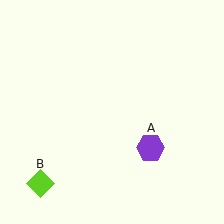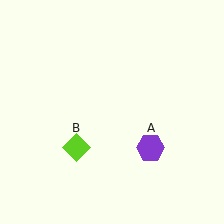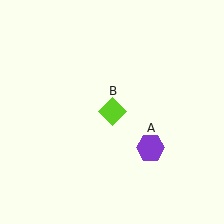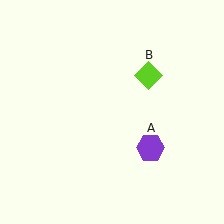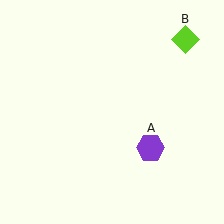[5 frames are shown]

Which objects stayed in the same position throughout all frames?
Purple hexagon (object A) remained stationary.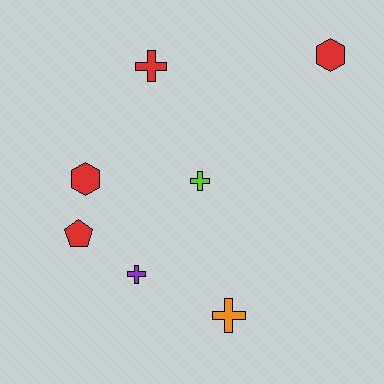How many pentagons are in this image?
There is 1 pentagon.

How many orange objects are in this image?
There is 1 orange object.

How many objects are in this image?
There are 7 objects.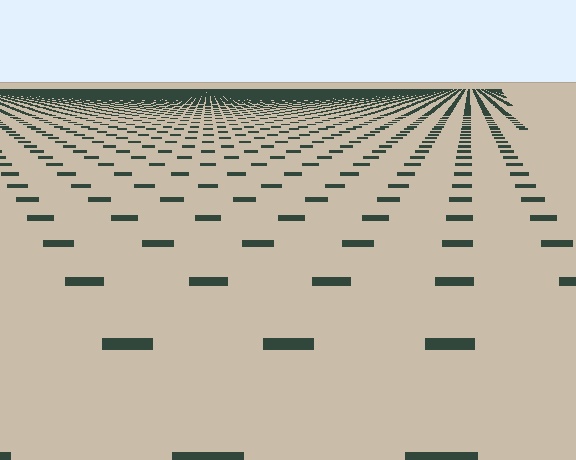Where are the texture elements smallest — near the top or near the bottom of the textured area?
Near the top.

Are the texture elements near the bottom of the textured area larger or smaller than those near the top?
Larger. Near the bottom, elements are closer to the viewer and appear at a bigger on-screen size.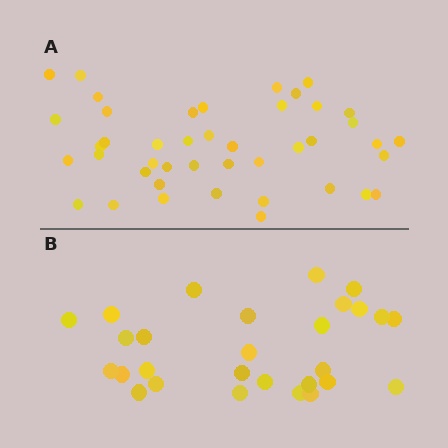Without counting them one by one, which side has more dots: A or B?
Region A (the top region) has more dots.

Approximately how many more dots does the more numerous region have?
Region A has approximately 15 more dots than region B.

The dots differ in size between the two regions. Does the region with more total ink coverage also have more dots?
No. Region B has more total ink coverage because its dots are larger, but region A actually contains more individual dots. Total area can be misleading — the number of items is what matters here.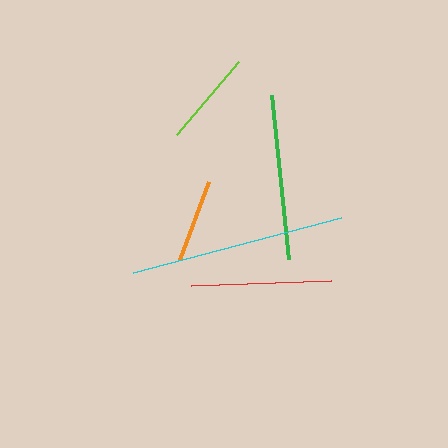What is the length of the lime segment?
The lime segment is approximately 96 pixels long.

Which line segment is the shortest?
The orange line is the shortest at approximately 83 pixels.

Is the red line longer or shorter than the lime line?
The red line is longer than the lime line.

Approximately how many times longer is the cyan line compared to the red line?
The cyan line is approximately 1.5 times the length of the red line.